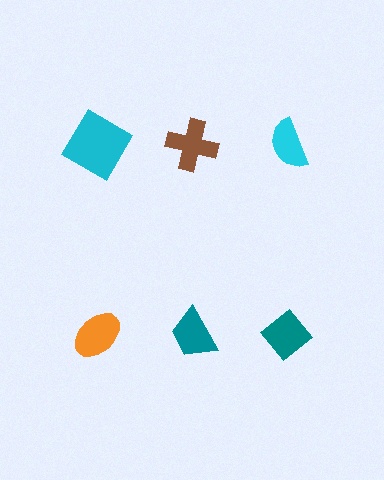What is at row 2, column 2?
A teal trapezoid.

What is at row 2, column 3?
A teal diamond.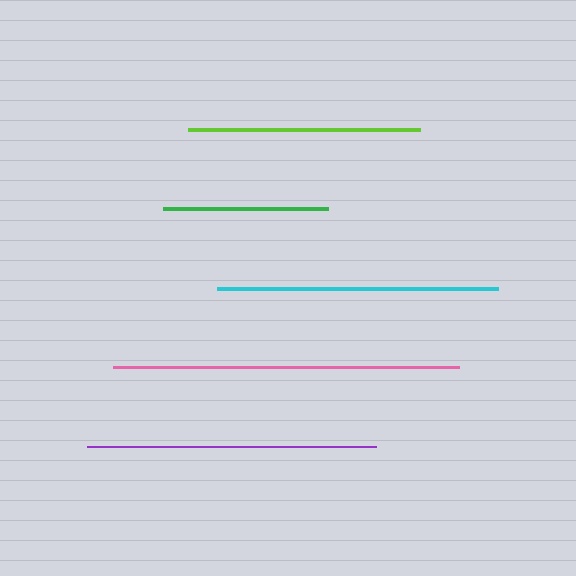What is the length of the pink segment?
The pink segment is approximately 346 pixels long.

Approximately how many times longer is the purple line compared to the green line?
The purple line is approximately 1.7 times the length of the green line.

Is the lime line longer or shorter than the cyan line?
The cyan line is longer than the lime line.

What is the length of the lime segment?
The lime segment is approximately 231 pixels long.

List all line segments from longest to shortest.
From longest to shortest: pink, purple, cyan, lime, green.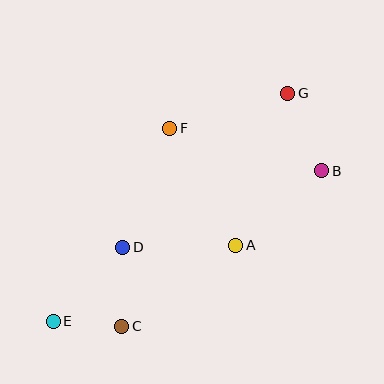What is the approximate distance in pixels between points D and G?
The distance between D and G is approximately 226 pixels.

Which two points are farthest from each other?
Points E and G are farthest from each other.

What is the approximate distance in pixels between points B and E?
The distance between B and E is approximately 308 pixels.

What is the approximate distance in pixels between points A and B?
The distance between A and B is approximately 114 pixels.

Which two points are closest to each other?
Points C and E are closest to each other.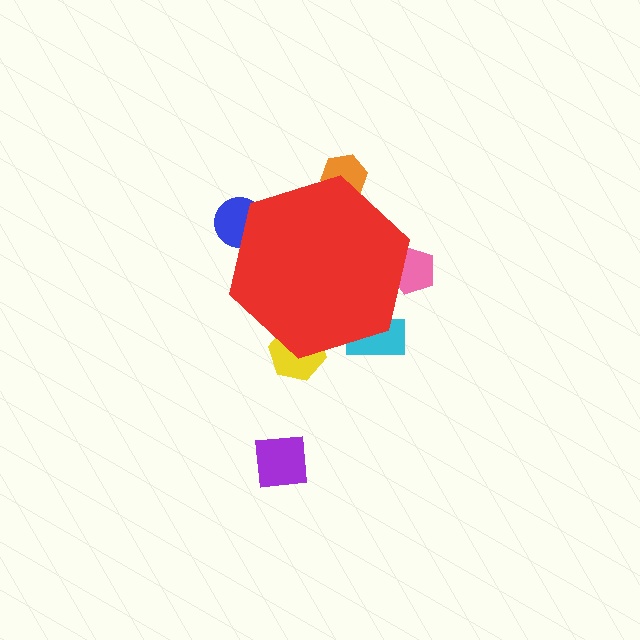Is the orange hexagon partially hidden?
Yes, the orange hexagon is partially hidden behind the red hexagon.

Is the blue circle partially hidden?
Yes, the blue circle is partially hidden behind the red hexagon.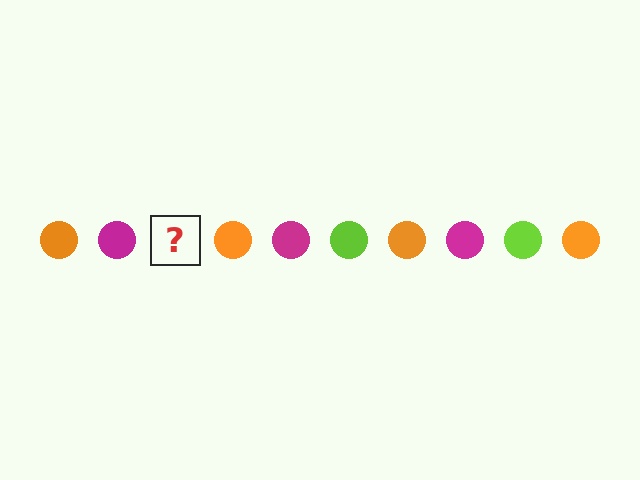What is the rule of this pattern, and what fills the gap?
The rule is that the pattern cycles through orange, magenta, lime circles. The gap should be filled with a lime circle.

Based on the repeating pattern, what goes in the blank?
The blank should be a lime circle.